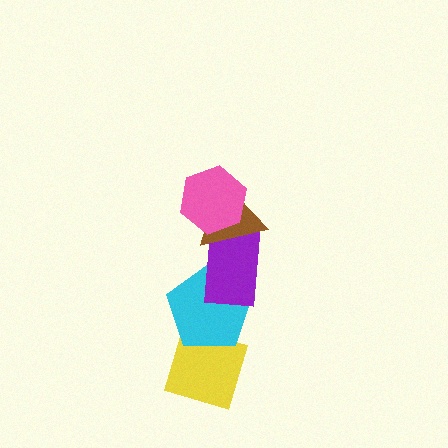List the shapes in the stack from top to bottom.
From top to bottom: the pink hexagon, the brown triangle, the purple rectangle, the cyan pentagon, the yellow diamond.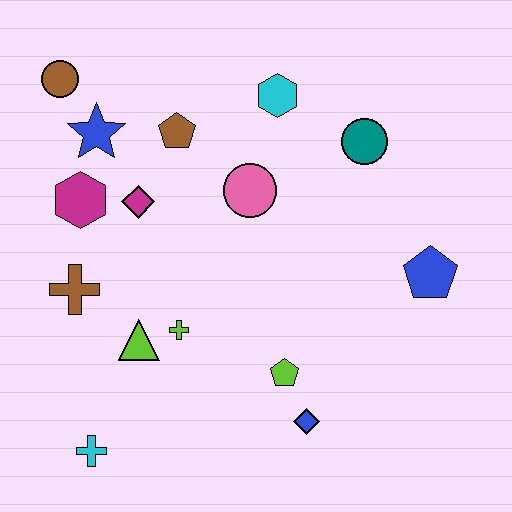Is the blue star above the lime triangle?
Yes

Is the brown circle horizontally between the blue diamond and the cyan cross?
No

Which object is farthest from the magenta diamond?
The blue pentagon is farthest from the magenta diamond.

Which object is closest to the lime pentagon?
The blue diamond is closest to the lime pentagon.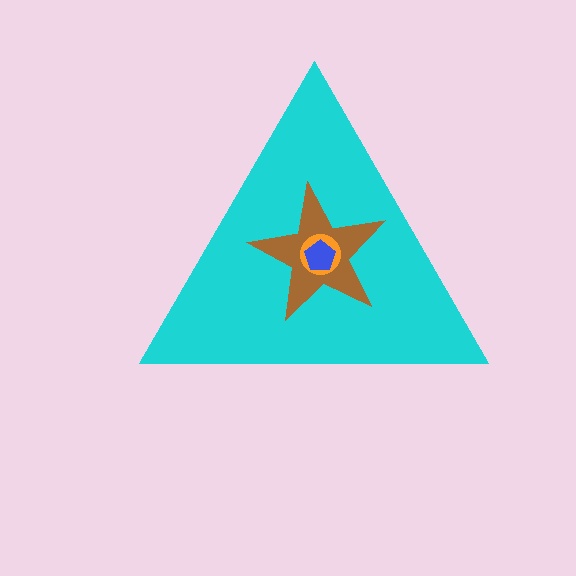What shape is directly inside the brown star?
The orange circle.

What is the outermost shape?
The cyan triangle.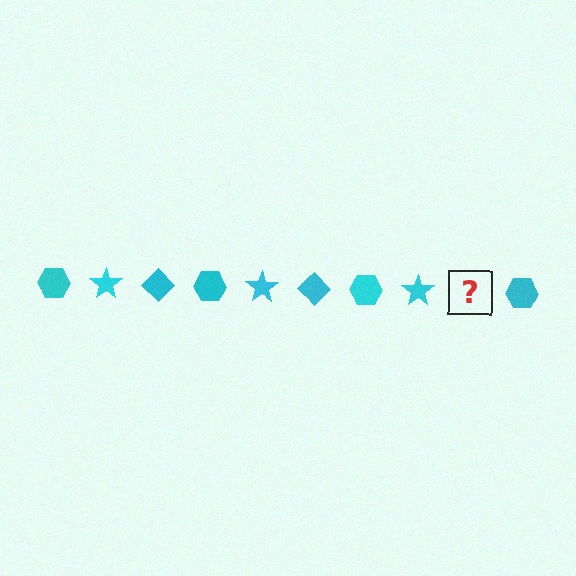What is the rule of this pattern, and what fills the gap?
The rule is that the pattern cycles through hexagon, star, diamond shapes in cyan. The gap should be filled with a cyan diamond.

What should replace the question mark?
The question mark should be replaced with a cyan diamond.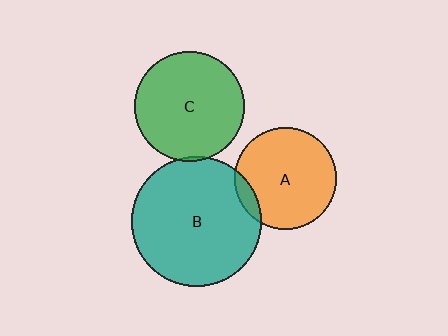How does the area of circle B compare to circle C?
Approximately 1.4 times.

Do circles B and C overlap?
Yes.